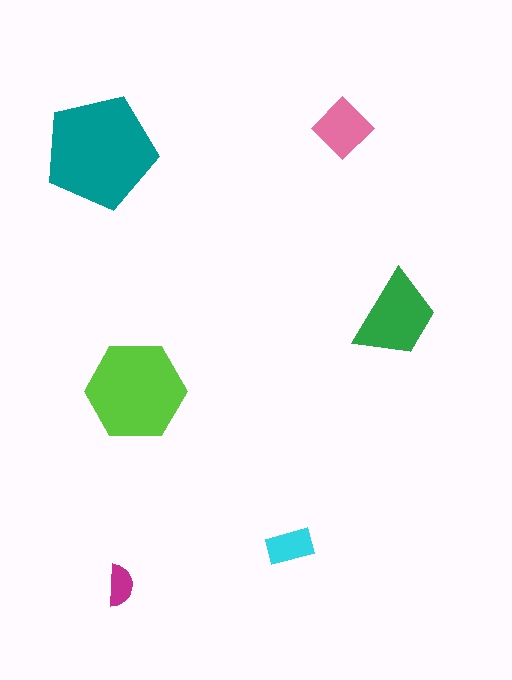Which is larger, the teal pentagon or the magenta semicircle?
The teal pentagon.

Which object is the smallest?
The magenta semicircle.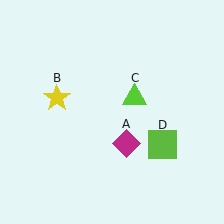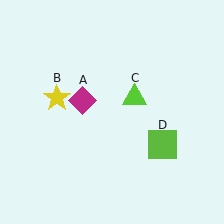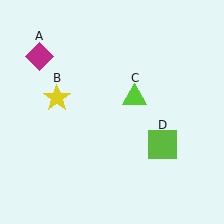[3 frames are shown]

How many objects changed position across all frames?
1 object changed position: magenta diamond (object A).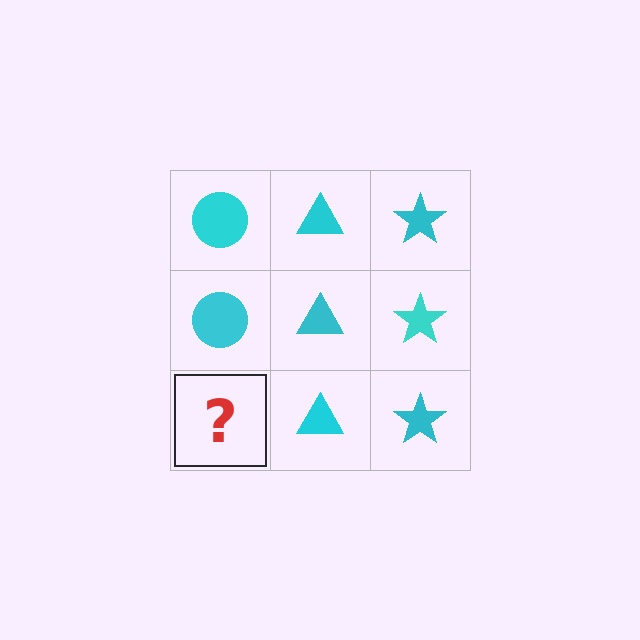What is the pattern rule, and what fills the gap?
The rule is that each column has a consistent shape. The gap should be filled with a cyan circle.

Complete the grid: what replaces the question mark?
The question mark should be replaced with a cyan circle.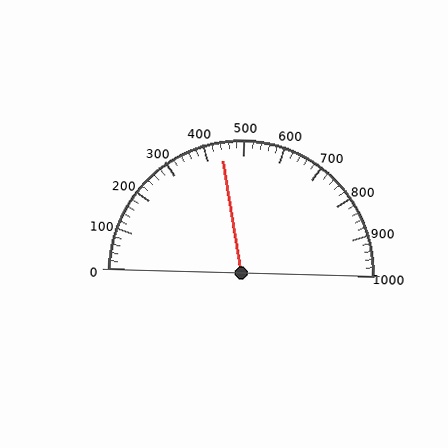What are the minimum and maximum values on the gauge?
The gauge ranges from 0 to 1000.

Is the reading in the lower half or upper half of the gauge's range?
The reading is in the lower half of the range (0 to 1000).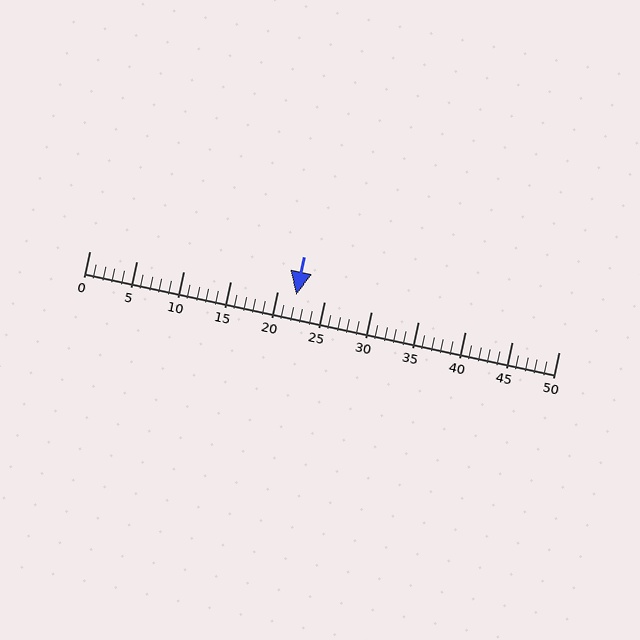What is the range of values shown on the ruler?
The ruler shows values from 0 to 50.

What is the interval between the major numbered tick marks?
The major tick marks are spaced 5 units apart.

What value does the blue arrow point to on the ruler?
The blue arrow points to approximately 22.